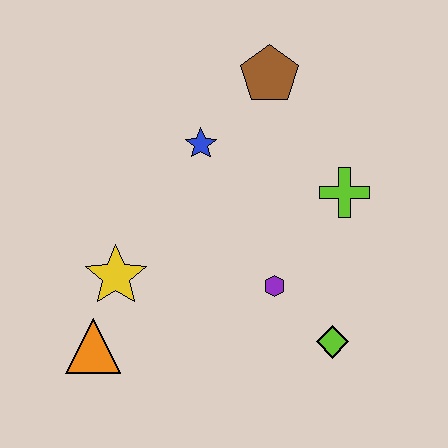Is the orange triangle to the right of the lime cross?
No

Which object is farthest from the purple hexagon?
The brown pentagon is farthest from the purple hexagon.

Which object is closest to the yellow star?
The orange triangle is closest to the yellow star.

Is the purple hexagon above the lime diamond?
Yes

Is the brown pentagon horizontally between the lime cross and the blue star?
Yes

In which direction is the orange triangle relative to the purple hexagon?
The orange triangle is to the left of the purple hexagon.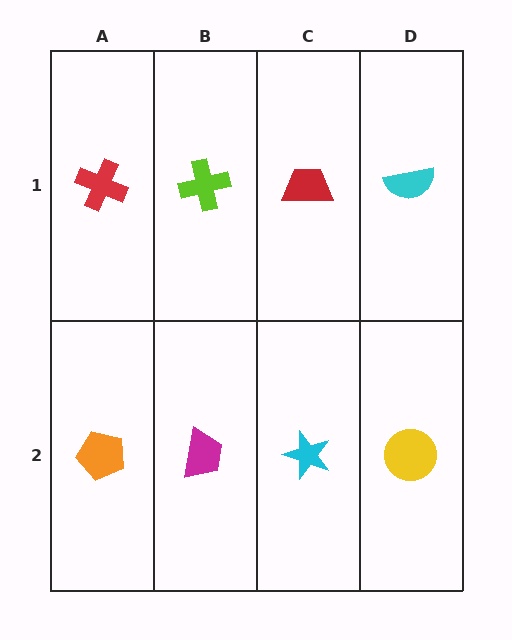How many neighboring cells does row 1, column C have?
3.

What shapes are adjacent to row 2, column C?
A red trapezoid (row 1, column C), a magenta trapezoid (row 2, column B), a yellow circle (row 2, column D).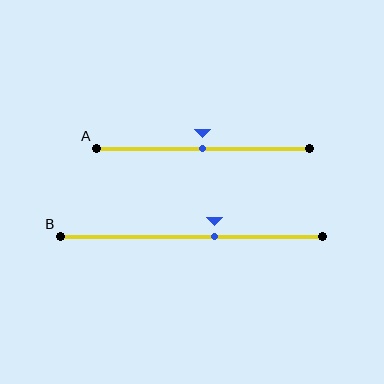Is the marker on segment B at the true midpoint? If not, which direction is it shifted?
No, the marker on segment B is shifted to the right by about 9% of the segment length.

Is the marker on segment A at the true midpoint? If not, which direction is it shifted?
Yes, the marker on segment A is at the true midpoint.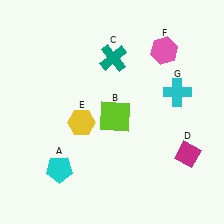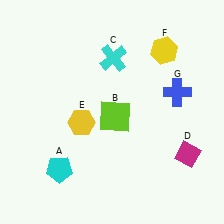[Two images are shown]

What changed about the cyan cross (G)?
In Image 1, G is cyan. In Image 2, it changed to blue.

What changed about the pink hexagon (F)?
In Image 1, F is pink. In Image 2, it changed to yellow.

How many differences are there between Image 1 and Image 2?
There are 3 differences between the two images.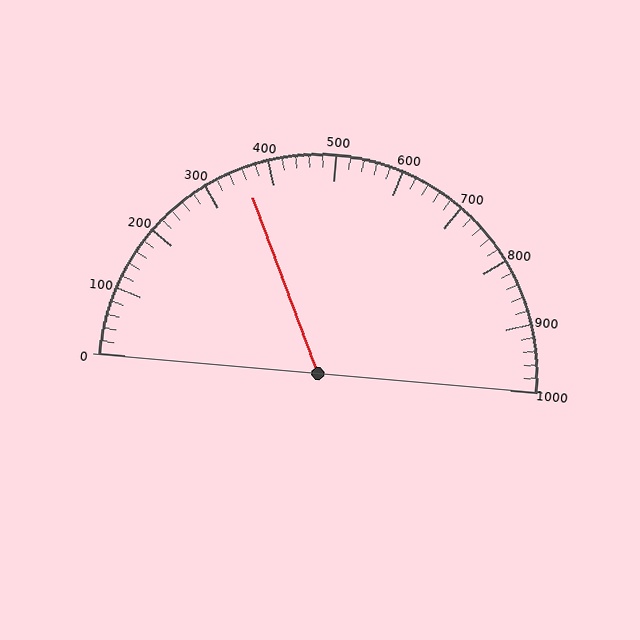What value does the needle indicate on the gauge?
The needle indicates approximately 360.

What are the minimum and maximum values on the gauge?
The gauge ranges from 0 to 1000.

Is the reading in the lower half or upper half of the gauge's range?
The reading is in the lower half of the range (0 to 1000).